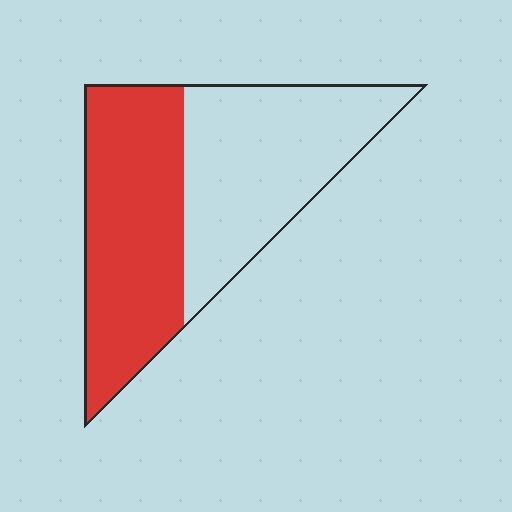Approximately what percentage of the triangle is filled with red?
Approximately 50%.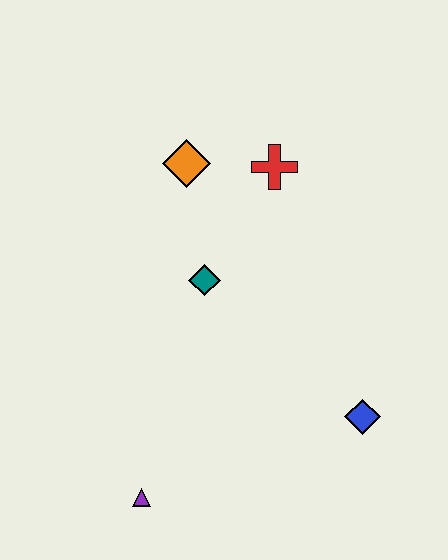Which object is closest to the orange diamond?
The red cross is closest to the orange diamond.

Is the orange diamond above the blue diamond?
Yes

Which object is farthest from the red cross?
The purple triangle is farthest from the red cross.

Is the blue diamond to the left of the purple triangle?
No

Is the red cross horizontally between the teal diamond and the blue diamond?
Yes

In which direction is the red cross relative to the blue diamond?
The red cross is above the blue diamond.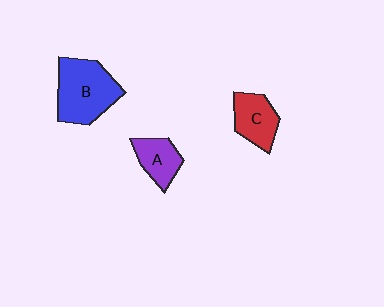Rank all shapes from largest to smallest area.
From largest to smallest: B (blue), C (red), A (purple).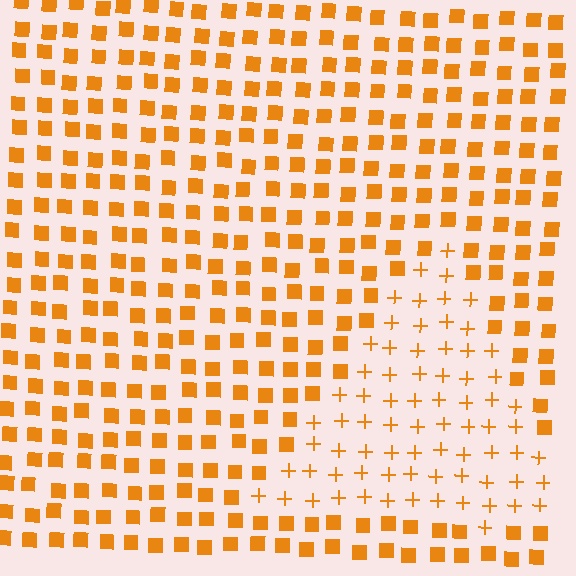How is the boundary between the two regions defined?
The boundary is defined by a change in element shape: plus signs inside vs. squares outside. All elements share the same color and spacing.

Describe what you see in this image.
The image is filled with small orange elements arranged in a uniform grid. A triangle-shaped region contains plus signs, while the surrounding area contains squares. The boundary is defined purely by the change in element shape.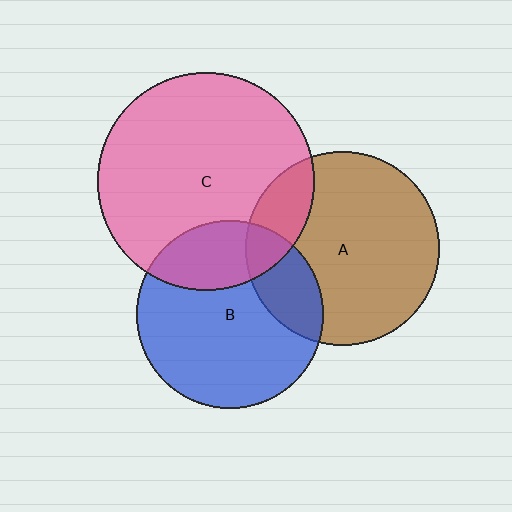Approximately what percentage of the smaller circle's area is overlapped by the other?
Approximately 25%.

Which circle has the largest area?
Circle C (pink).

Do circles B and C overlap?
Yes.